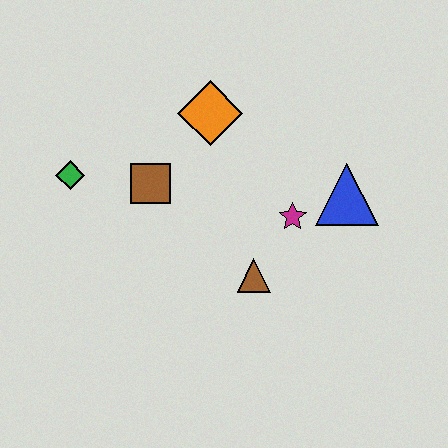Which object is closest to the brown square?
The green diamond is closest to the brown square.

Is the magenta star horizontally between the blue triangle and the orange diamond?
Yes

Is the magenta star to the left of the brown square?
No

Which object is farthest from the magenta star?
The green diamond is farthest from the magenta star.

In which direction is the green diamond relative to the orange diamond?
The green diamond is to the left of the orange diamond.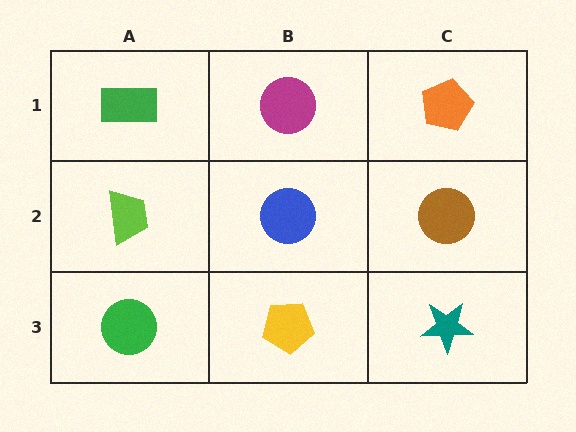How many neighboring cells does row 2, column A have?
3.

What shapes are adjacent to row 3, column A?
A lime trapezoid (row 2, column A), a yellow pentagon (row 3, column B).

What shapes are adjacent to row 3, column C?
A brown circle (row 2, column C), a yellow pentagon (row 3, column B).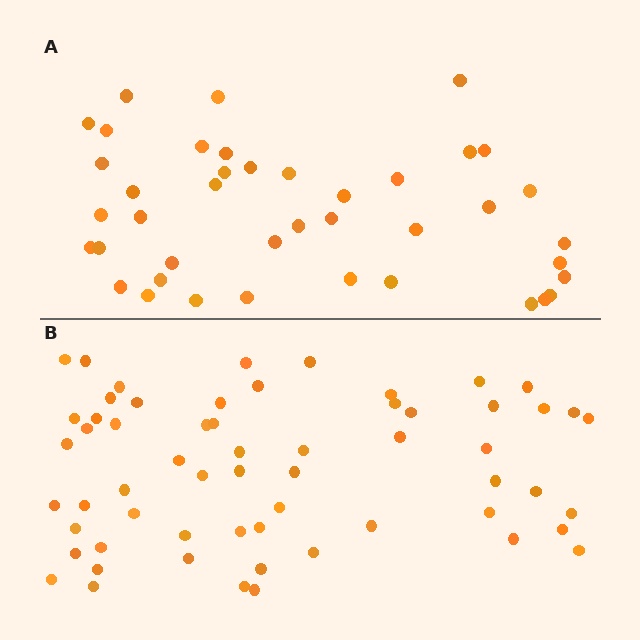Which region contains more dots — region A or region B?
Region B (the bottom region) has more dots.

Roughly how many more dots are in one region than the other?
Region B has approximately 20 more dots than region A.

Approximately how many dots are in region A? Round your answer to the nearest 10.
About 40 dots. (The exact count is 41, which rounds to 40.)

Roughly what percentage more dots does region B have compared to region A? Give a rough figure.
About 45% more.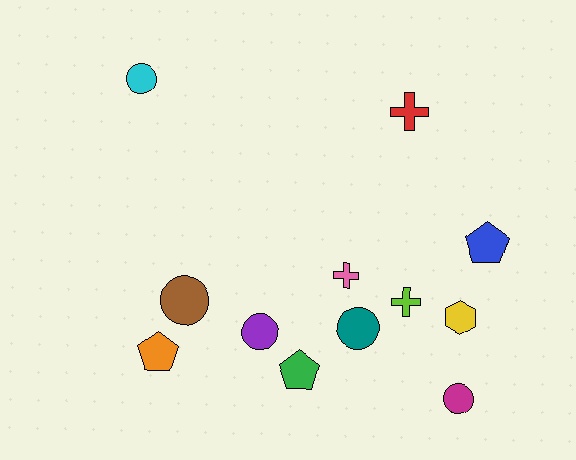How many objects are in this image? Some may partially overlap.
There are 12 objects.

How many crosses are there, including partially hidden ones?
There are 3 crosses.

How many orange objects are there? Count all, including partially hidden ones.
There is 1 orange object.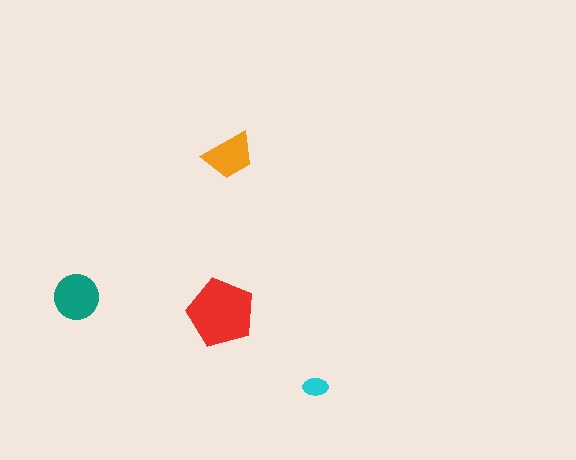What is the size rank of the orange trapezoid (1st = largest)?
3rd.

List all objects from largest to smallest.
The red pentagon, the teal circle, the orange trapezoid, the cyan ellipse.